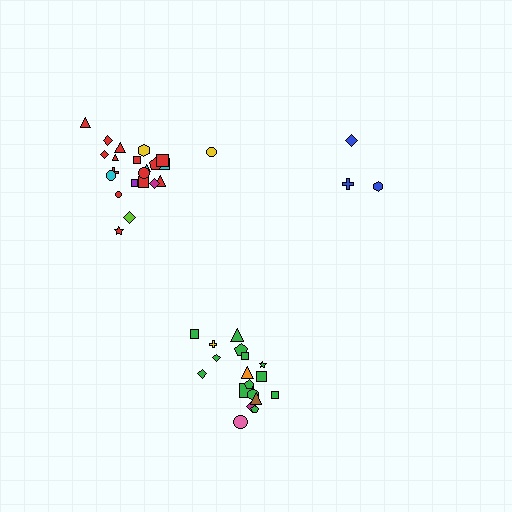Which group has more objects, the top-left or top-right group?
The top-left group.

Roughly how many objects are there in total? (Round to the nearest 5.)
Roughly 45 objects in total.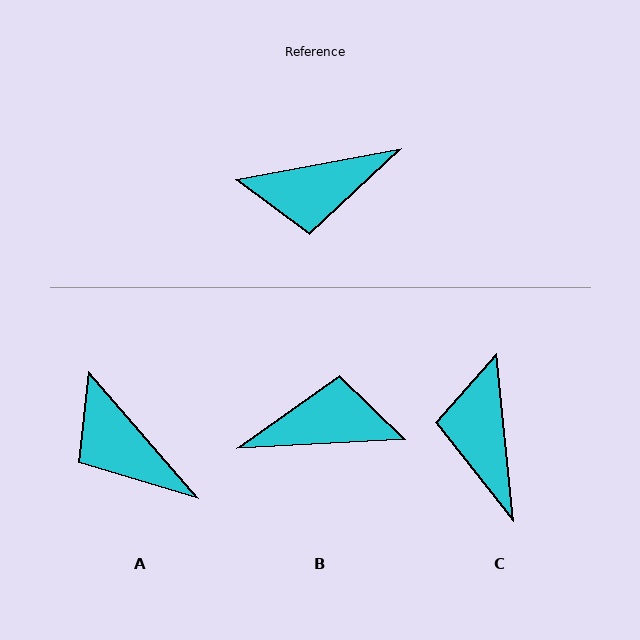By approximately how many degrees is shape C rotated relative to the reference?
Approximately 95 degrees clockwise.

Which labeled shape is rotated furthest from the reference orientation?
B, about 172 degrees away.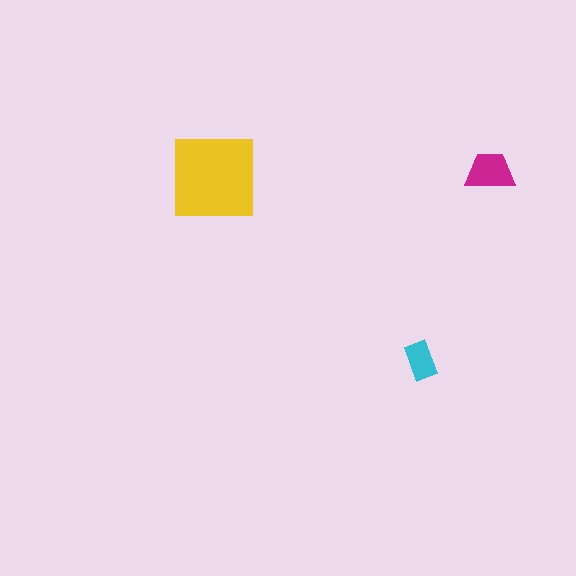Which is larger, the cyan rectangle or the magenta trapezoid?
The magenta trapezoid.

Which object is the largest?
The yellow square.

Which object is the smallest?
The cyan rectangle.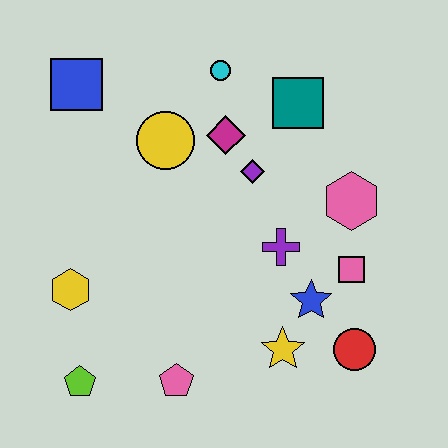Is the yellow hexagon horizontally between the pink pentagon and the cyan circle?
No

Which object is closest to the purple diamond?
The magenta diamond is closest to the purple diamond.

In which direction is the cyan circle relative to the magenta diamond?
The cyan circle is above the magenta diamond.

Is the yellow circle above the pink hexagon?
Yes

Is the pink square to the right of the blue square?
Yes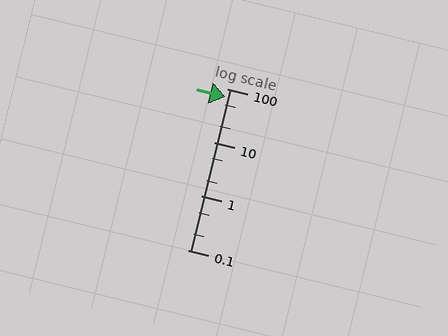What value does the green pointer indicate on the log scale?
The pointer indicates approximately 69.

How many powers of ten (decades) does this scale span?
The scale spans 3 decades, from 0.1 to 100.